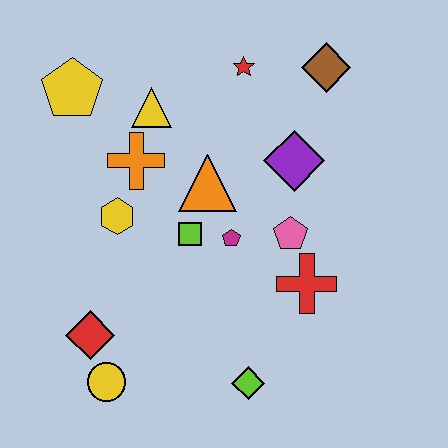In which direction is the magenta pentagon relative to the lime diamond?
The magenta pentagon is above the lime diamond.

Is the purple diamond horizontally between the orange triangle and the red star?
No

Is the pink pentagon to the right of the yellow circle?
Yes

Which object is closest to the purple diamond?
The pink pentagon is closest to the purple diamond.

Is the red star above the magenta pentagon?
Yes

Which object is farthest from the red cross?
The yellow pentagon is farthest from the red cross.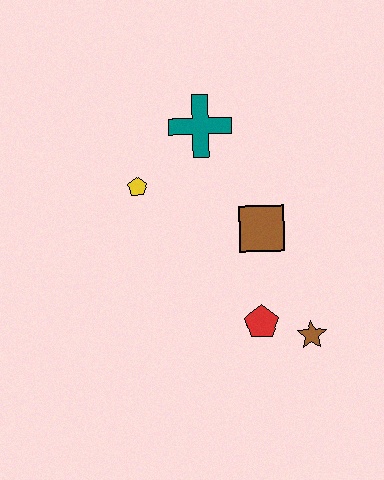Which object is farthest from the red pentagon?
The teal cross is farthest from the red pentagon.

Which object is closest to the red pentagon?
The brown star is closest to the red pentagon.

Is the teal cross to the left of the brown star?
Yes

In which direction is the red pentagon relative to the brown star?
The red pentagon is to the left of the brown star.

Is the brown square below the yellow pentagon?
Yes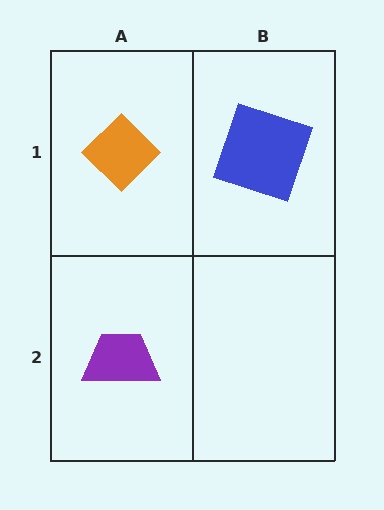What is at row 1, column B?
A blue square.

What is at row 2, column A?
A purple trapezoid.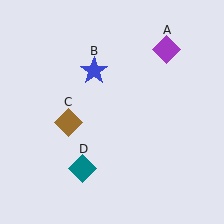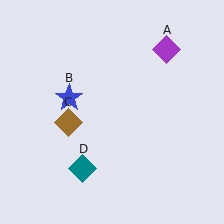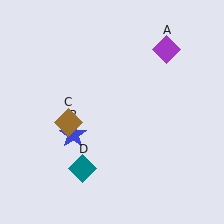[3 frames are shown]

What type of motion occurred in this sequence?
The blue star (object B) rotated counterclockwise around the center of the scene.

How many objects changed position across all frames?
1 object changed position: blue star (object B).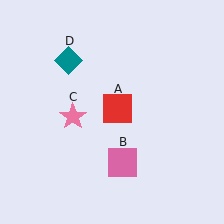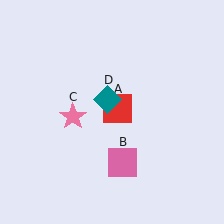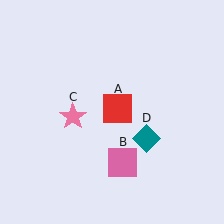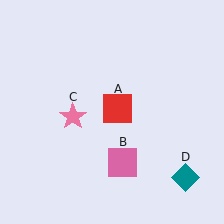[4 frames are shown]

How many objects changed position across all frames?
1 object changed position: teal diamond (object D).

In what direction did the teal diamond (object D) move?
The teal diamond (object D) moved down and to the right.